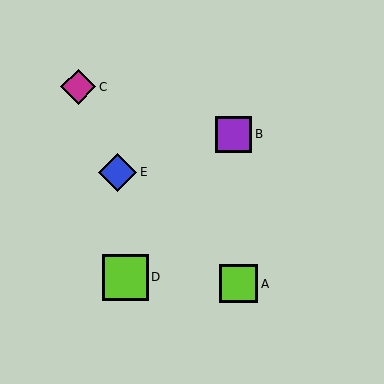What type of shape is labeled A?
Shape A is a lime square.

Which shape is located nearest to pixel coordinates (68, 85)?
The magenta diamond (labeled C) at (78, 87) is nearest to that location.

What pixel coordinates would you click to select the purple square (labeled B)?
Click at (233, 134) to select the purple square B.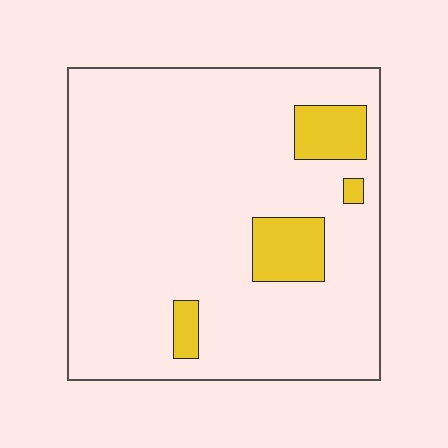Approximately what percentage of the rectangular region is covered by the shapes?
Approximately 10%.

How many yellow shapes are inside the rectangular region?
4.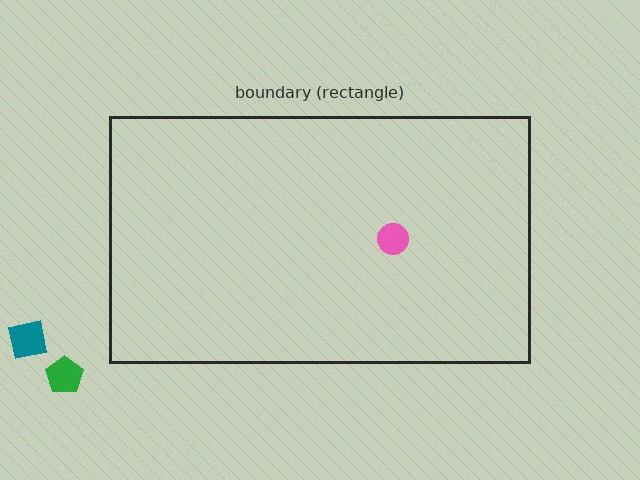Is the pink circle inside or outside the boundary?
Inside.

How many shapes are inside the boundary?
1 inside, 2 outside.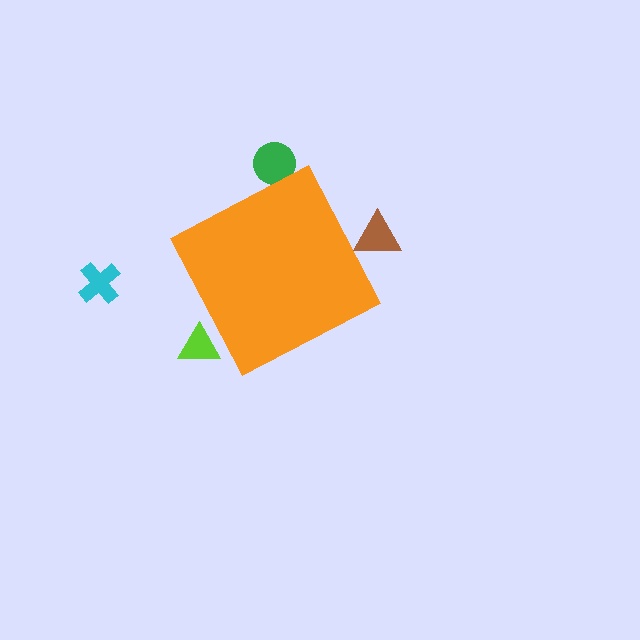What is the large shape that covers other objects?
An orange diamond.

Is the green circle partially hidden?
Yes, the green circle is partially hidden behind the orange diamond.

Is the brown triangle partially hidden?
Yes, the brown triangle is partially hidden behind the orange diamond.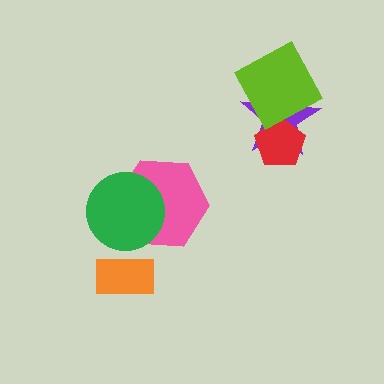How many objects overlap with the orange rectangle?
0 objects overlap with the orange rectangle.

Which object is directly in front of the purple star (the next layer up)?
The red pentagon is directly in front of the purple star.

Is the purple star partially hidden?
Yes, it is partially covered by another shape.